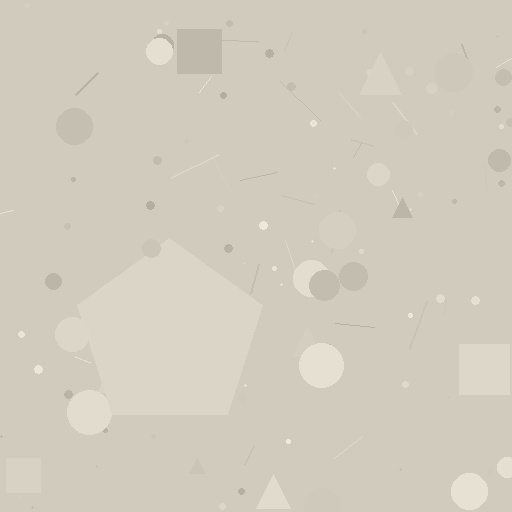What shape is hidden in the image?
A pentagon is hidden in the image.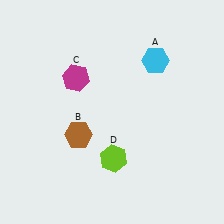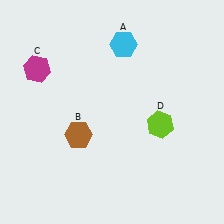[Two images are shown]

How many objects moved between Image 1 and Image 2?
3 objects moved between the two images.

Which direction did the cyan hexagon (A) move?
The cyan hexagon (A) moved left.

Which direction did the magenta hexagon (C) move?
The magenta hexagon (C) moved left.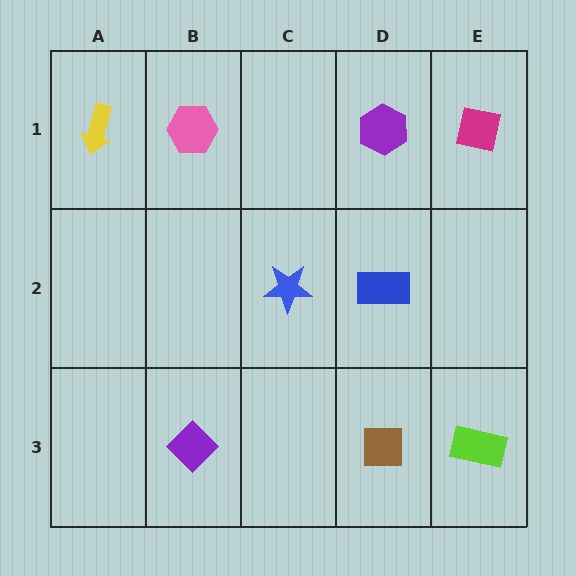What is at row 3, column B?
A purple diamond.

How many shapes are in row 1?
4 shapes.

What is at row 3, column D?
A brown square.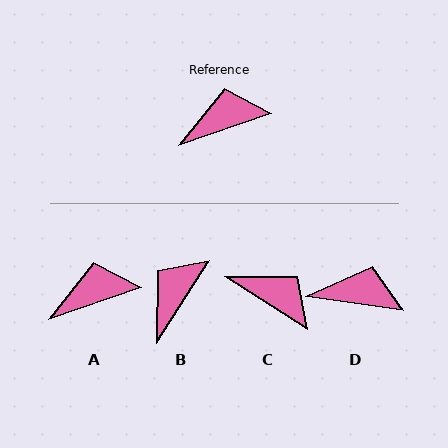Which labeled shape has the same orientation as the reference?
A.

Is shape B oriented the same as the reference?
No, it is off by about 38 degrees.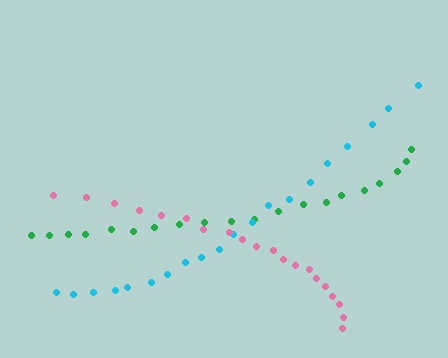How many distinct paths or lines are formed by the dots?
There are 3 distinct paths.